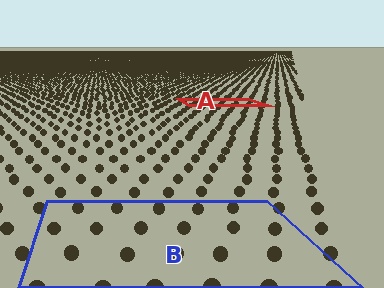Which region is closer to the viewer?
Region B is closer. The texture elements there are larger and more spread out.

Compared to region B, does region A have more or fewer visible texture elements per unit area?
Region A has more texture elements per unit area — they are packed more densely because it is farther away.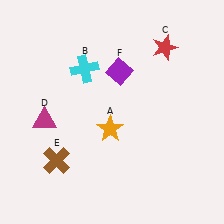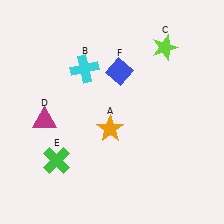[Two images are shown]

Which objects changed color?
C changed from red to lime. E changed from brown to green. F changed from purple to blue.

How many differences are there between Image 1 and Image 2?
There are 3 differences between the two images.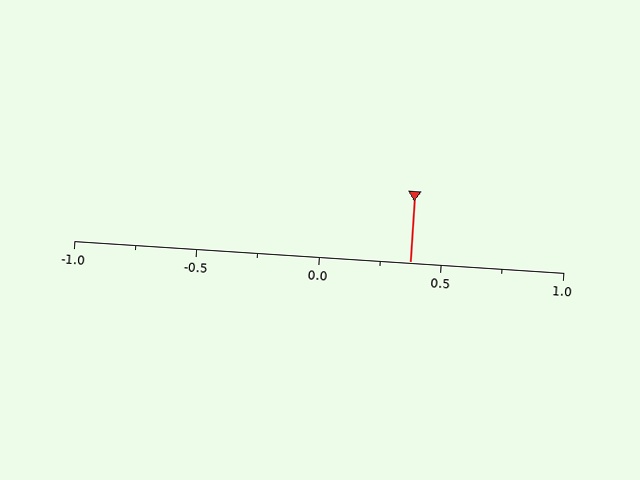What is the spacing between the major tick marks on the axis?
The major ticks are spaced 0.5 apart.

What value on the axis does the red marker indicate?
The marker indicates approximately 0.38.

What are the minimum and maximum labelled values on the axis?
The axis runs from -1.0 to 1.0.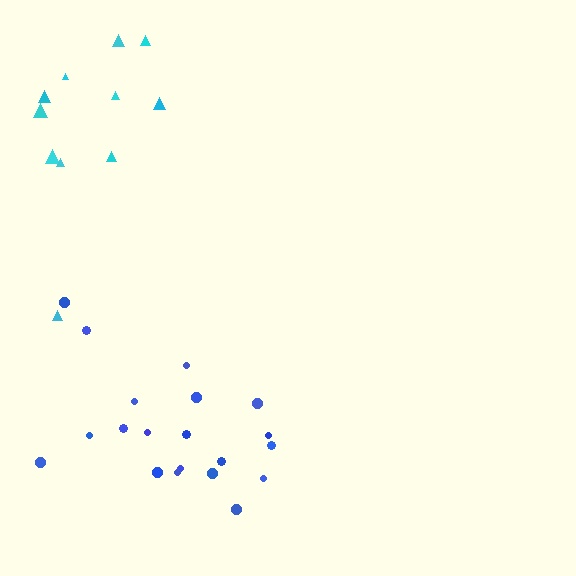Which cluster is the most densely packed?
Blue.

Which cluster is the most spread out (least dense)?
Cyan.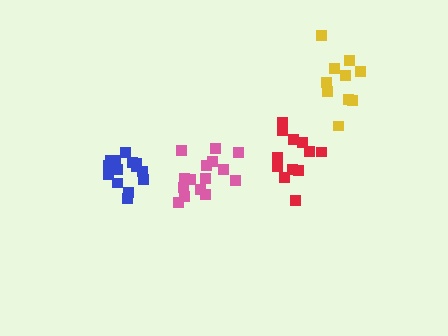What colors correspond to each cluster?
The clusters are colored: yellow, blue, red, pink.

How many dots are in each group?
Group 1: 10 dots, Group 2: 15 dots, Group 3: 12 dots, Group 4: 15 dots (52 total).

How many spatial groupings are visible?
There are 4 spatial groupings.